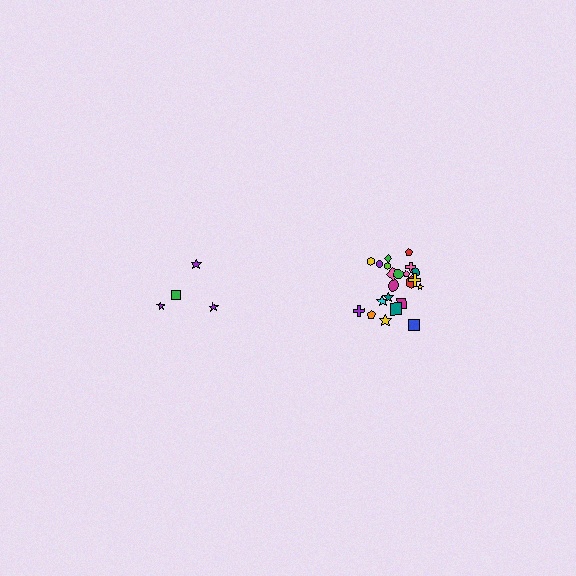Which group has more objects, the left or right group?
The right group.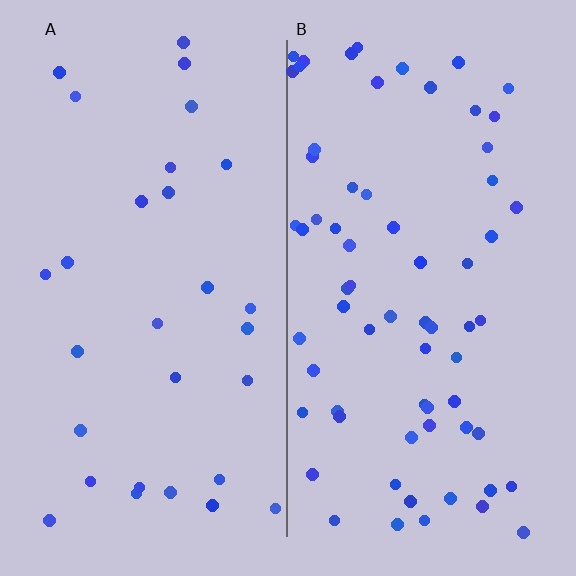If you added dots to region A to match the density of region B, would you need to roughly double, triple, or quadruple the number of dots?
Approximately double.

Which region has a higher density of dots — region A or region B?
B (the right).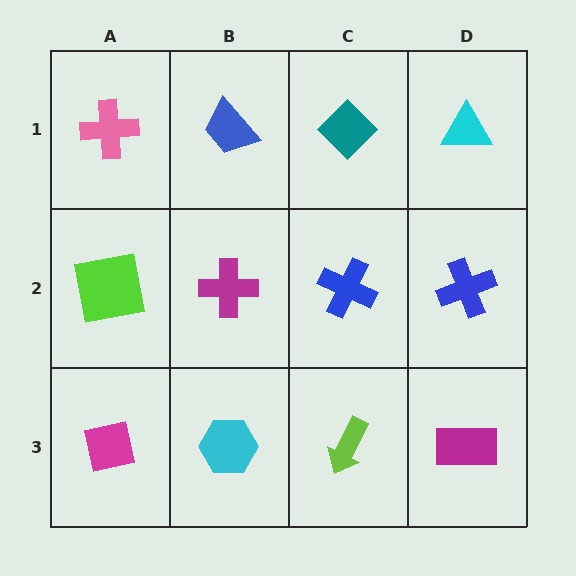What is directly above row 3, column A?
A lime square.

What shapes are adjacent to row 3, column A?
A lime square (row 2, column A), a cyan hexagon (row 3, column B).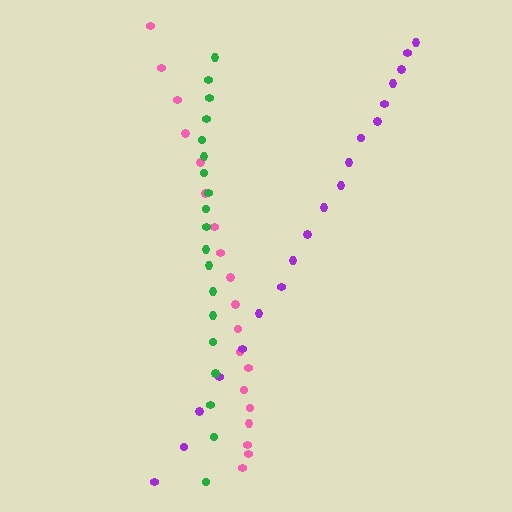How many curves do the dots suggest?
There are 3 distinct paths.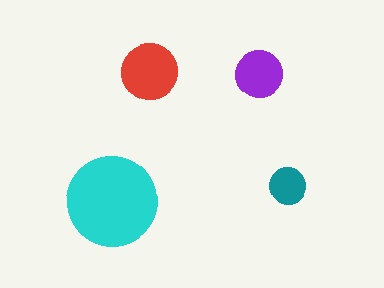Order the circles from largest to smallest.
the cyan one, the red one, the purple one, the teal one.